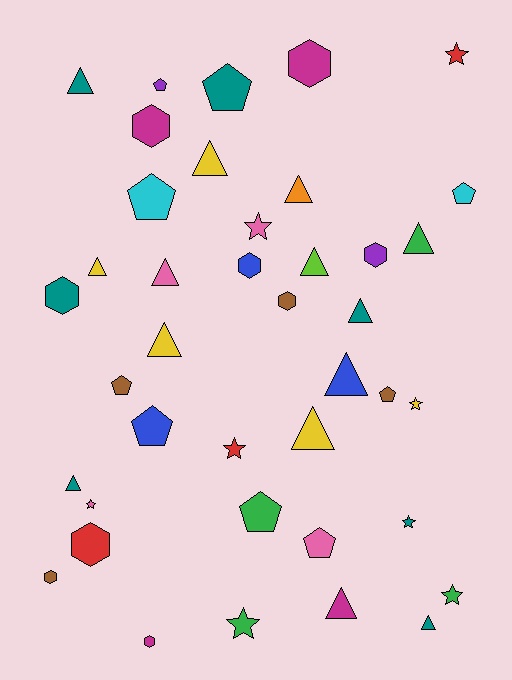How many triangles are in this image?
There are 14 triangles.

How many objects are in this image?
There are 40 objects.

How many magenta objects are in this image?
There are 4 magenta objects.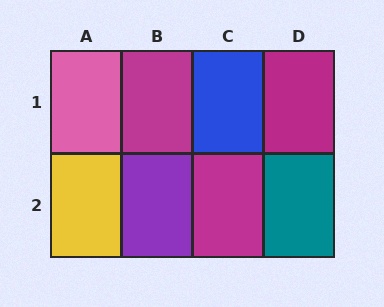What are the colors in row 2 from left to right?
Yellow, purple, magenta, teal.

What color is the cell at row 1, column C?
Blue.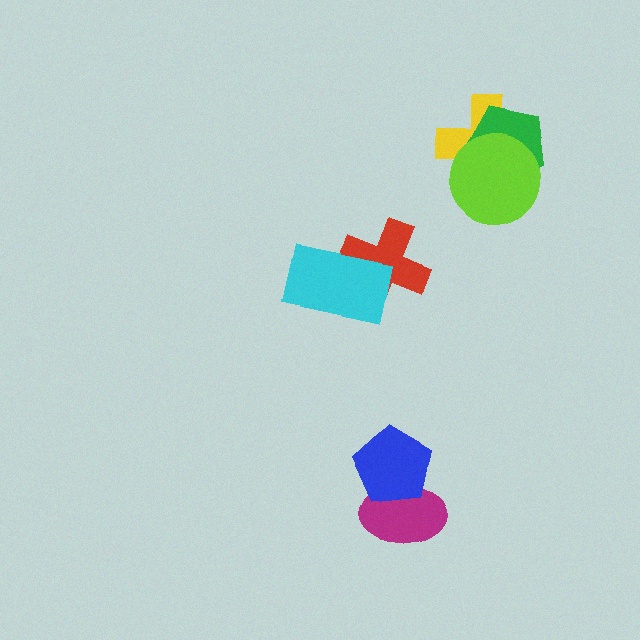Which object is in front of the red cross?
The cyan rectangle is in front of the red cross.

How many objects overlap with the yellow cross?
2 objects overlap with the yellow cross.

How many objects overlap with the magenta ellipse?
1 object overlaps with the magenta ellipse.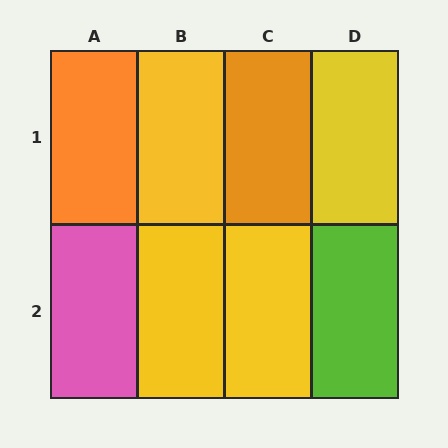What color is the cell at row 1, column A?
Orange.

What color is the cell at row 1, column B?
Yellow.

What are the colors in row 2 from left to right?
Pink, yellow, yellow, lime.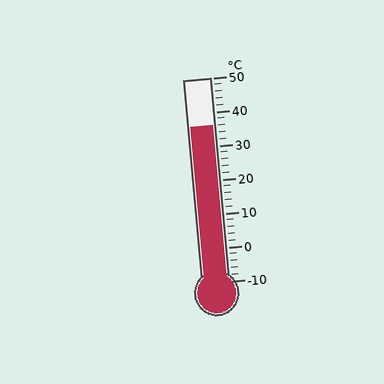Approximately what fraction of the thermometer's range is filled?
The thermometer is filled to approximately 75% of its range.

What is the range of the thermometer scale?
The thermometer scale ranges from -10°C to 50°C.